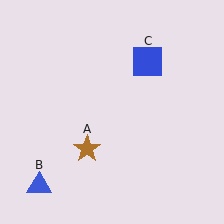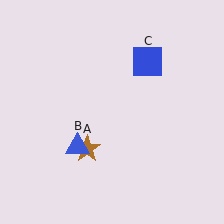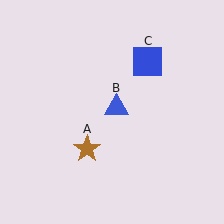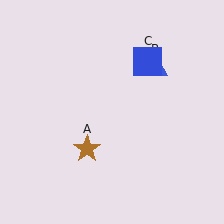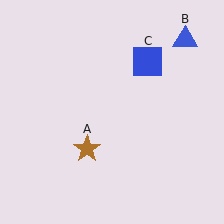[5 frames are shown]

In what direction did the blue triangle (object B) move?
The blue triangle (object B) moved up and to the right.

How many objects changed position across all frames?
1 object changed position: blue triangle (object B).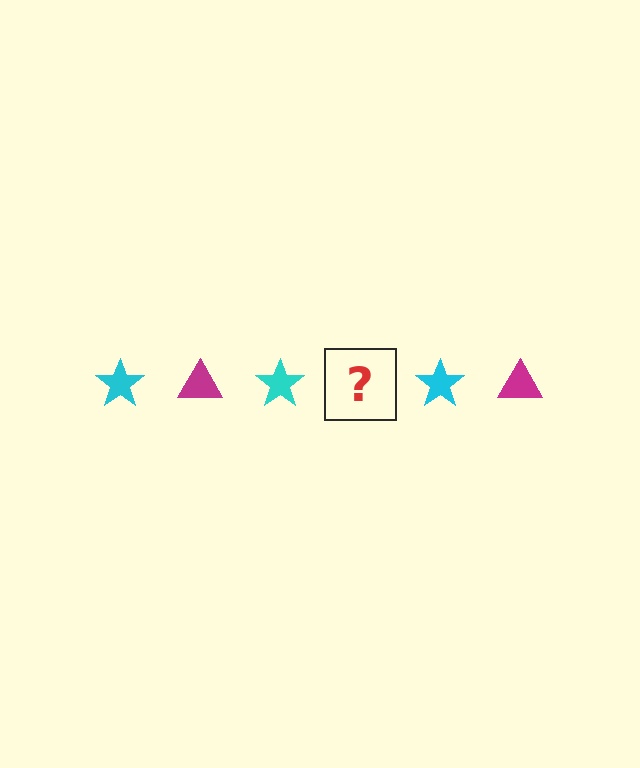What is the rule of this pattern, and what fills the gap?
The rule is that the pattern alternates between cyan star and magenta triangle. The gap should be filled with a magenta triangle.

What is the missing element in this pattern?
The missing element is a magenta triangle.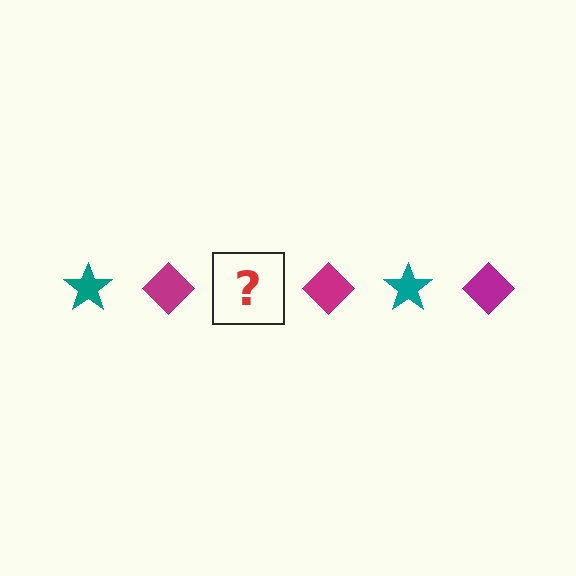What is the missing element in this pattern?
The missing element is a teal star.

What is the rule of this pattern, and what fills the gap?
The rule is that the pattern alternates between teal star and magenta diamond. The gap should be filled with a teal star.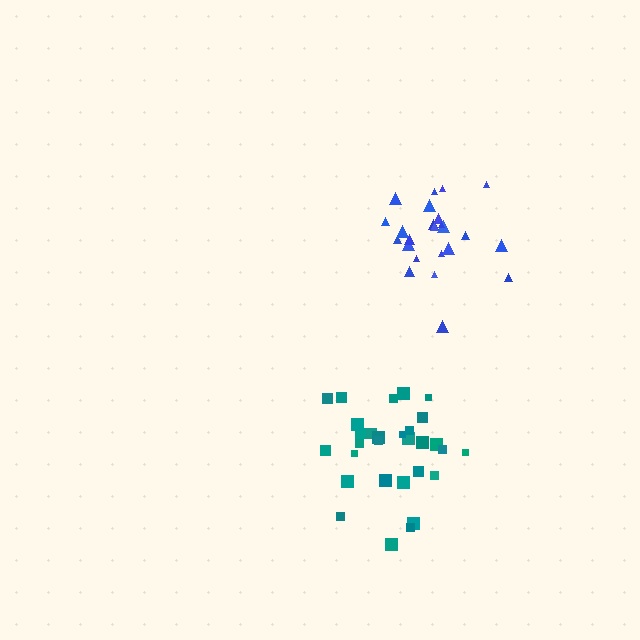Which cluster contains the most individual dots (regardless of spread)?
Teal (30).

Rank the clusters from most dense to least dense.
teal, blue.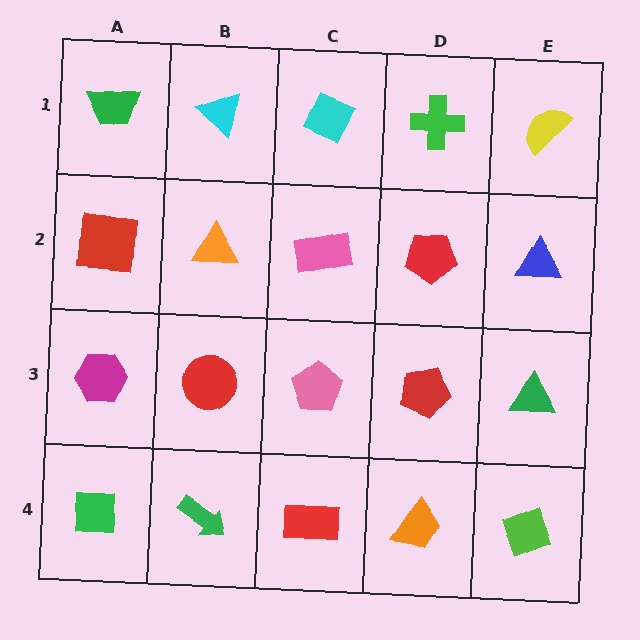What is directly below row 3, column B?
A green arrow.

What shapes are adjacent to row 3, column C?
A pink rectangle (row 2, column C), a red rectangle (row 4, column C), a red circle (row 3, column B), a red pentagon (row 3, column D).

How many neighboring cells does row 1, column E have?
2.